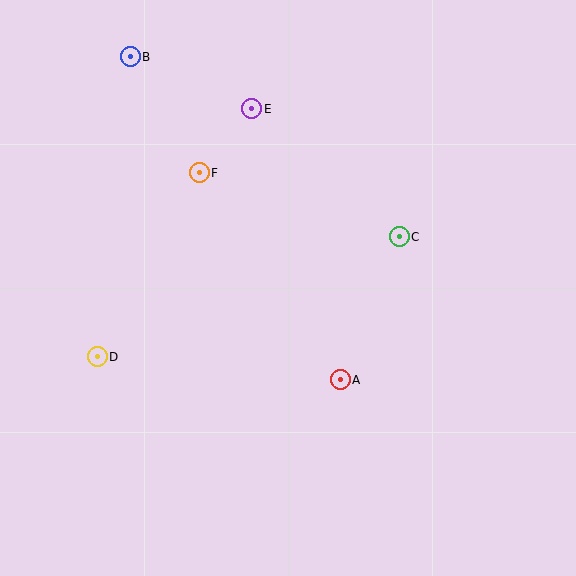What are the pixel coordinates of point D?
Point D is at (97, 357).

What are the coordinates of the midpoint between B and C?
The midpoint between B and C is at (265, 147).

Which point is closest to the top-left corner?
Point B is closest to the top-left corner.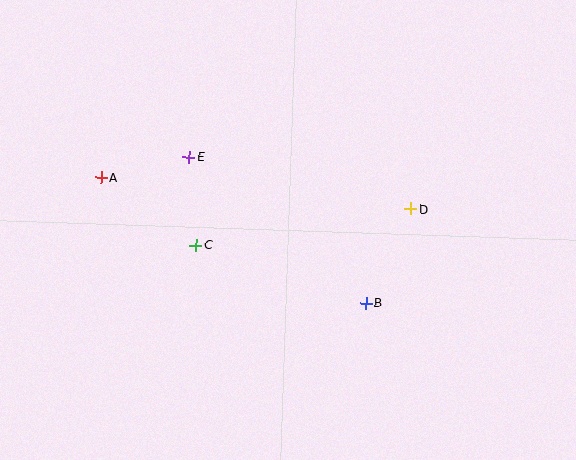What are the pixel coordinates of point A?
Point A is at (101, 177).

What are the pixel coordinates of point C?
Point C is at (196, 245).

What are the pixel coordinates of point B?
Point B is at (366, 303).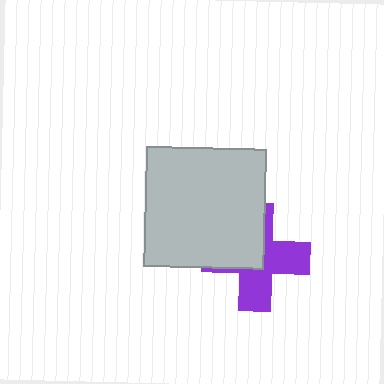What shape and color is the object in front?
The object in front is a light gray square.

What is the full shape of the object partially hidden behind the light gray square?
The partially hidden object is a purple cross.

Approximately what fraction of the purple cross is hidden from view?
Roughly 45% of the purple cross is hidden behind the light gray square.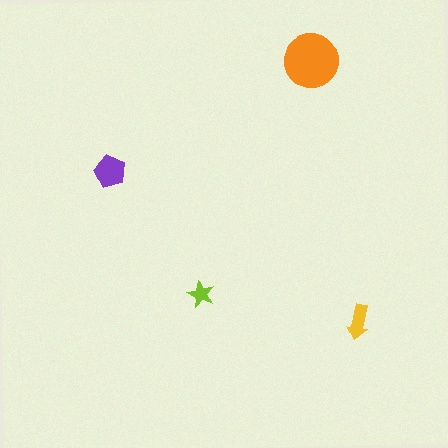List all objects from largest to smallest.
The orange circle, the purple pentagon, the yellow arrow, the lime star.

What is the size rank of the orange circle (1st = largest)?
1st.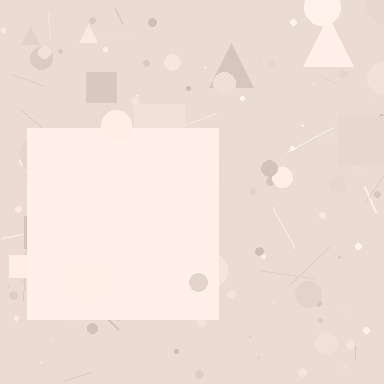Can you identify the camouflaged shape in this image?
The camouflaged shape is a square.